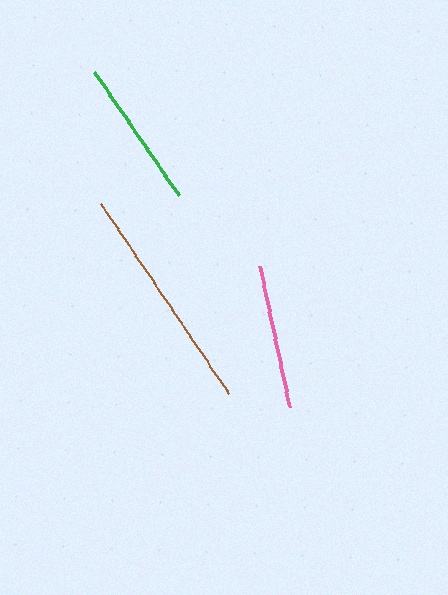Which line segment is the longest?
The brown line is the longest at approximately 230 pixels.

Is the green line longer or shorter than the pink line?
The green line is longer than the pink line.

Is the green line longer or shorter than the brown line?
The brown line is longer than the green line.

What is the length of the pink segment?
The pink segment is approximately 143 pixels long.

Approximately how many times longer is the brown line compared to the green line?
The brown line is approximately 1.5 times the length of the green line.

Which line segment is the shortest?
The pink line is the shortest at approximately 143 pixels.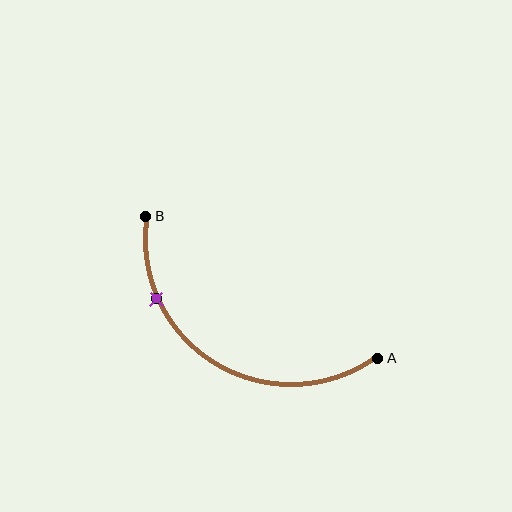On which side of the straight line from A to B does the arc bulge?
The arc bulges below the straight line connecting A and B.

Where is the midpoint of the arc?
The arc midpoint is the point on the curve farthest from the straight line joining A and B. It sits below that line.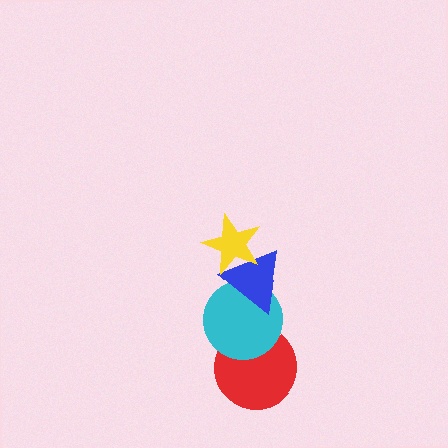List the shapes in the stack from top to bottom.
From top to bottom: the yellow star, the blue triangle, the cyan circle, the red circle.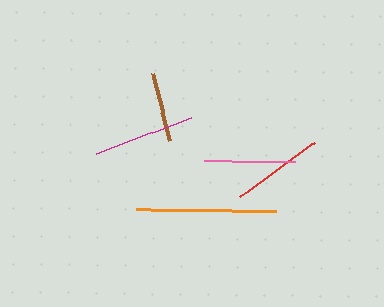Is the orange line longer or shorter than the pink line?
The orange line is longer than the pink line.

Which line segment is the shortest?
The brown line is the shortest at approximately 69 pixels.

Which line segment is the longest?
The orange line is the longest at approximately 140 pixels.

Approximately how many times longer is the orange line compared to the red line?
The orange line is approximately 1.5 times the length of the red line.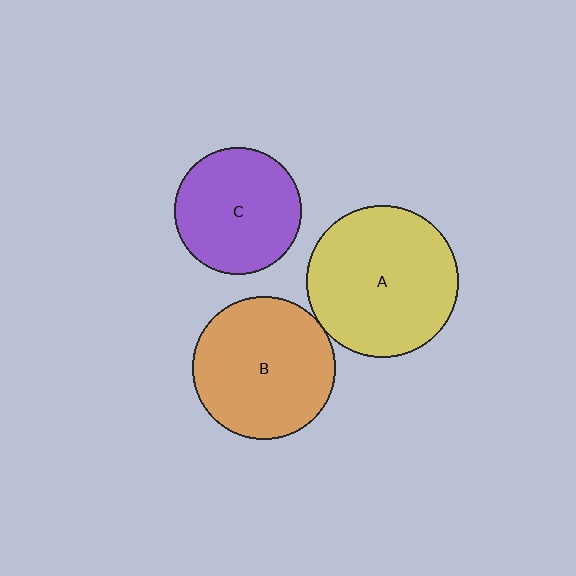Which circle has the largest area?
Circle A (yellow).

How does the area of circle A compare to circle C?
Approximately 1.4 times.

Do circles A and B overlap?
Yes.